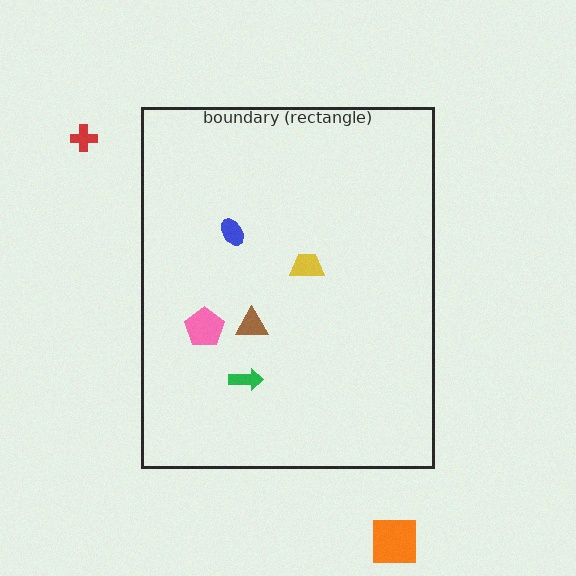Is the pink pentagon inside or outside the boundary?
Inside.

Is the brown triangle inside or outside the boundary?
Inside.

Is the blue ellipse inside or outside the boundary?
Inside.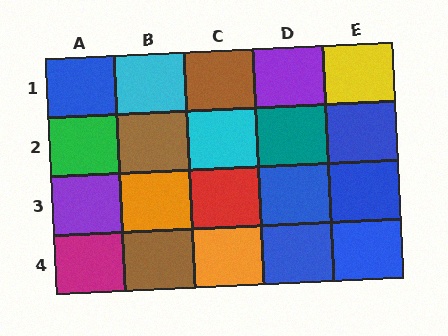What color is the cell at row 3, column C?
Red.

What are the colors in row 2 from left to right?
Green, brown, cyan, teal, blue.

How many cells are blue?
6 cells are blue.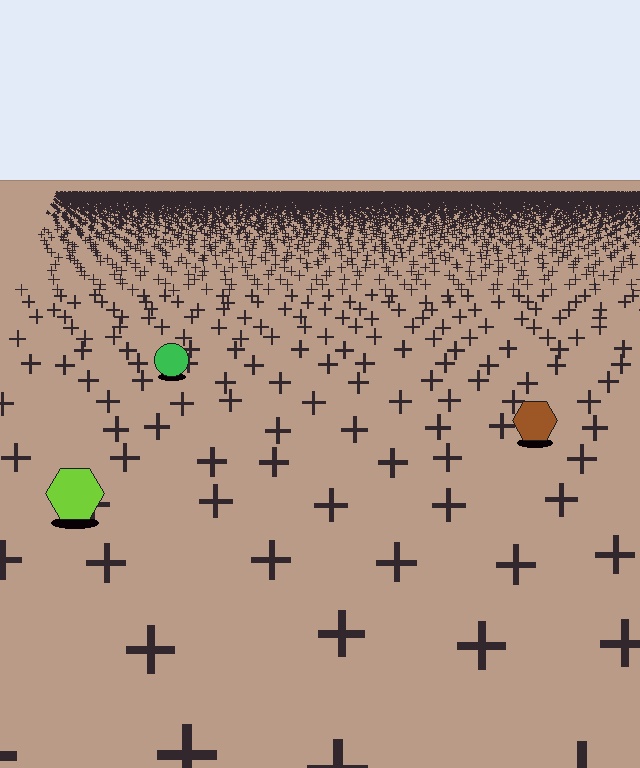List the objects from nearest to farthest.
From nearest to farthest: the lime hexagon, the brown hexagon, the green circle.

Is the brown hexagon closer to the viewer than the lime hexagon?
No. The lime hexagon is closer — you can tell from the texture gradient: the ground texture is coarser near it.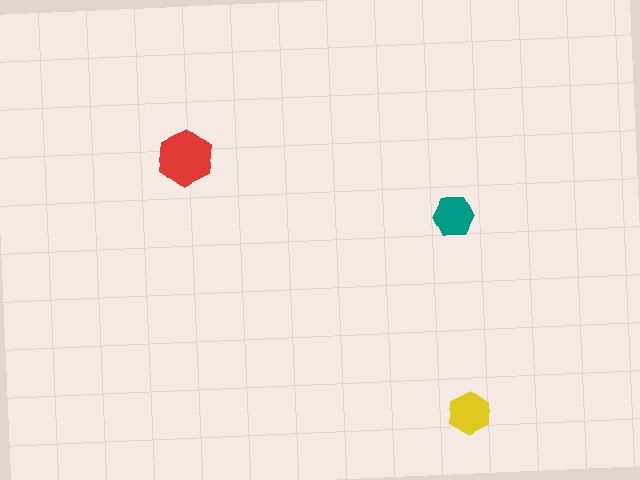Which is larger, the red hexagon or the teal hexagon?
The red one.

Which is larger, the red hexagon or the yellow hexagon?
The red one.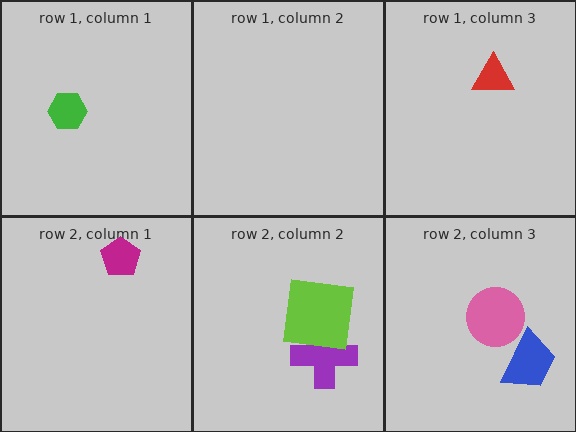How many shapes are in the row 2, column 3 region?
2.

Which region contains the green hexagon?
The row 1, column 1 region.